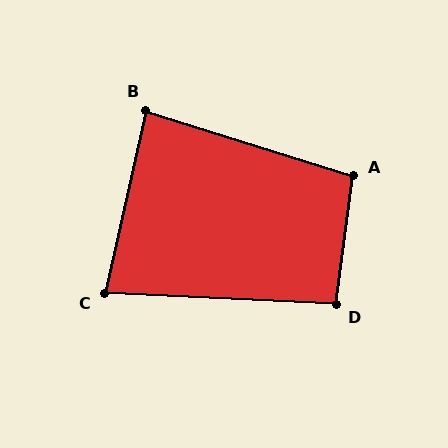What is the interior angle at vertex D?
Approximately 95 degrees (approximately right).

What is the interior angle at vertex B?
Approximately 85 degrees (approximately right).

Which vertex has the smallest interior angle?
C, at approximately 80 degrees.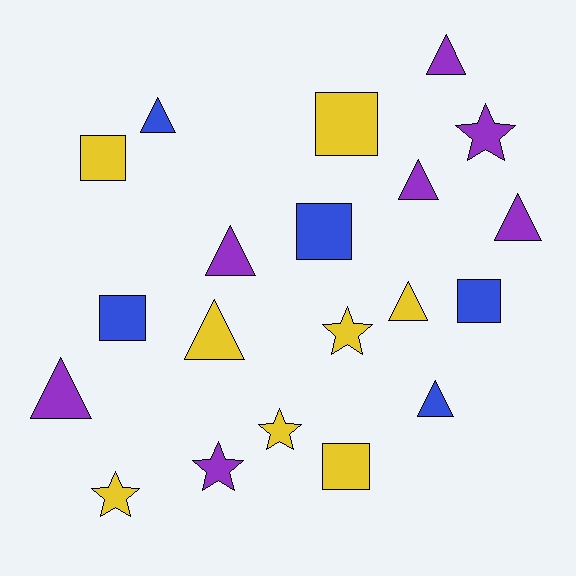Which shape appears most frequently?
Triangle, with 9 objects.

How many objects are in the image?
There are 20 objects.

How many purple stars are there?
There are 2 purple stars.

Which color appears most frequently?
Yellow, with 8 objects.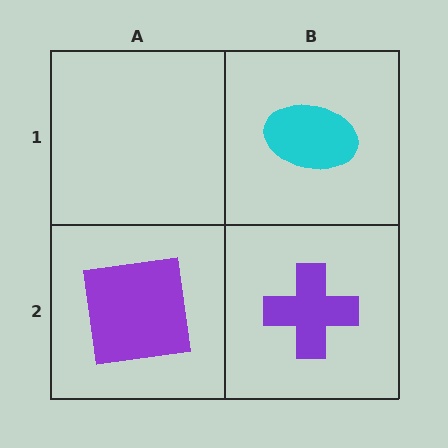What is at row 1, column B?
A cyan ellipse.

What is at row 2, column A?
A purple square.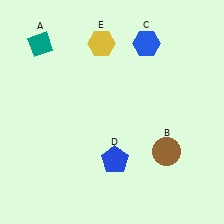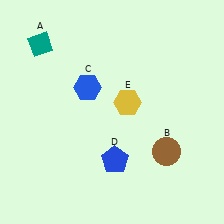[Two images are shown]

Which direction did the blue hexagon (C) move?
The blue hexagon (C) moved left.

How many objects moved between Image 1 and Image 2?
2 objects moved between the two images.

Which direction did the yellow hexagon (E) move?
The yellow hexagon (E) moved down.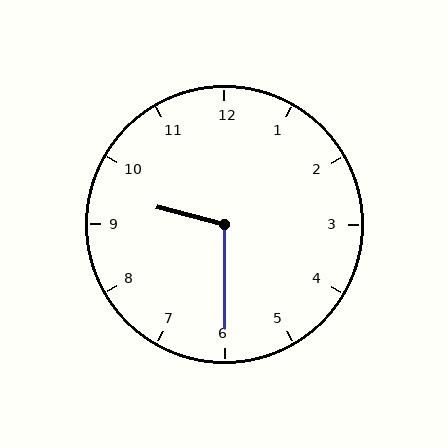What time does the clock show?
9:30.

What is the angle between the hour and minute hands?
Approximately 105 degrees.